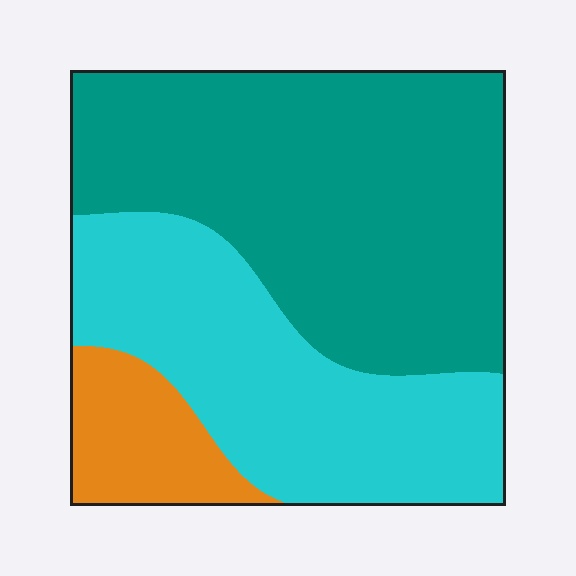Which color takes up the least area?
Orange, at roughly 10%.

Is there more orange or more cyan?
Cyan.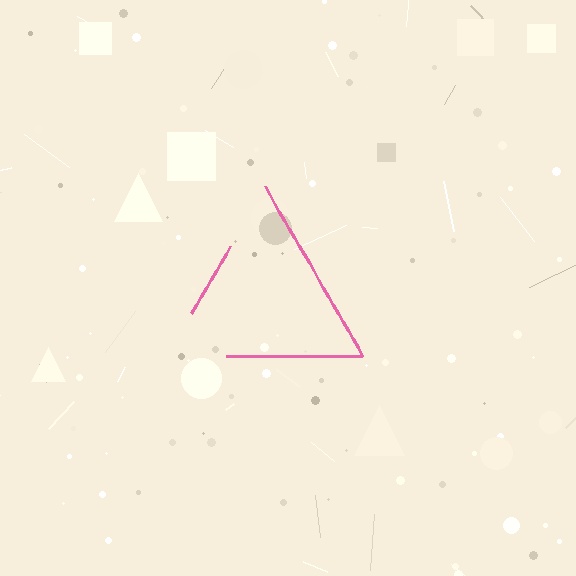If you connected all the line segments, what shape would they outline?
They would outline a triangle.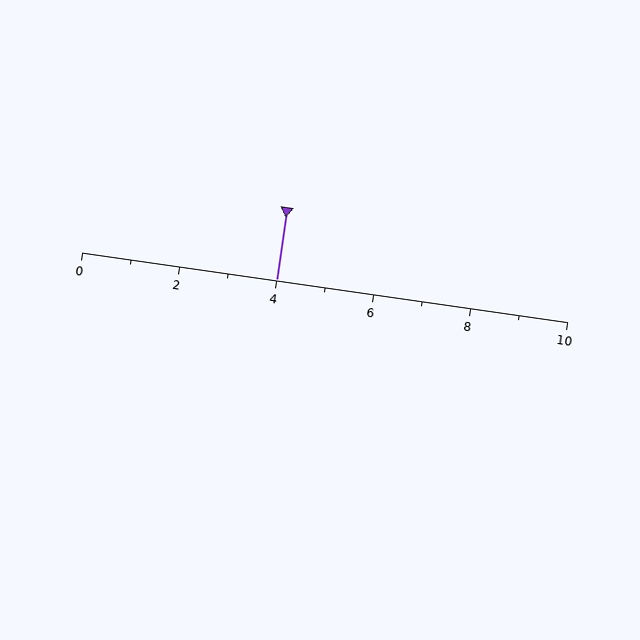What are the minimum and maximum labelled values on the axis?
The axis runs from 0 to 10.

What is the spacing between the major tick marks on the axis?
The major ticks are spaced 2 apart.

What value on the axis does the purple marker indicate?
The marker indicates approximately 4.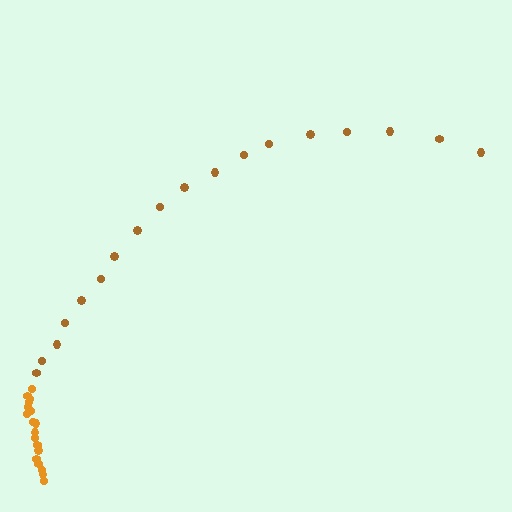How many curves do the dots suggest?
There are 2 distinct paths.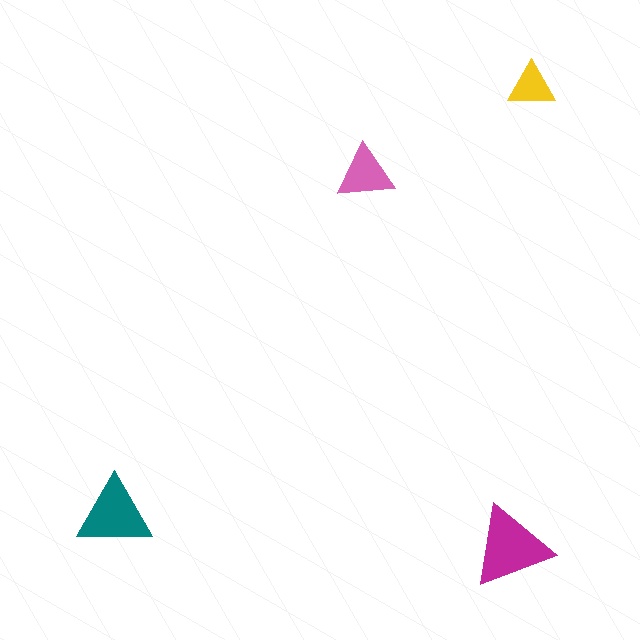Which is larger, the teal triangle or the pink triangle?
The teal one.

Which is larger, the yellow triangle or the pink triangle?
The pink one.